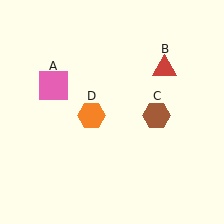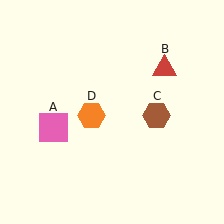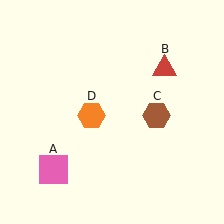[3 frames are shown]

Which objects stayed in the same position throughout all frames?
Red triangle (object B) and brown hexagon (object C) and orange hexagon (object D) remained stationary.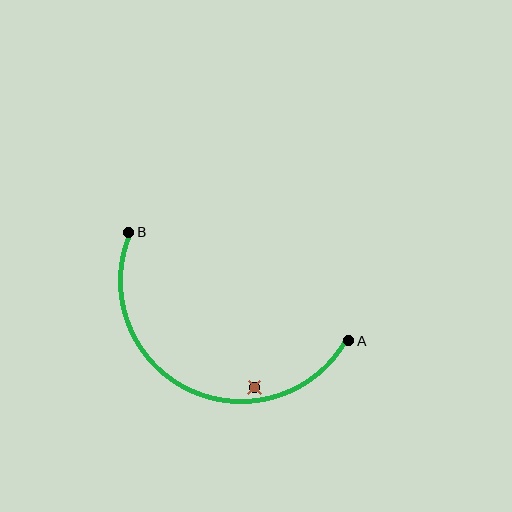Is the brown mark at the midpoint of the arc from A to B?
No — the brown mark does not lie on the arc at all. It sits slightly inside the curve.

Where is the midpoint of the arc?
The arc midpoint is the point on the curve farthest from the straight line joining A and B. It sits below that line.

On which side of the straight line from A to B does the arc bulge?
The arc bulges below the straight line connecting A and B.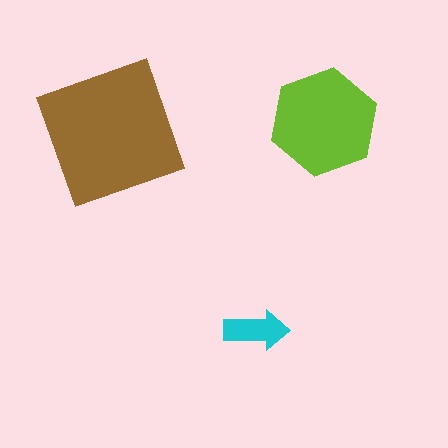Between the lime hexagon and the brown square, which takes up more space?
The brown square.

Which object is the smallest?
The cyan arrow.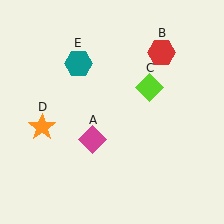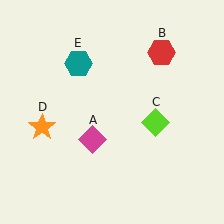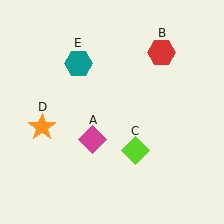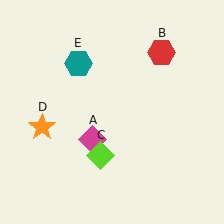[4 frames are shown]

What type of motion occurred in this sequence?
The lime diamond (object C) rotated clockwise around the center of the scene.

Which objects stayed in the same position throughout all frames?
Magenta diamond (object A) and red hexagon (object B) and orange star (object D) and teal hexagon (object E) remained stationary.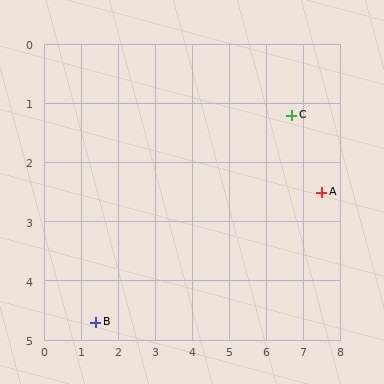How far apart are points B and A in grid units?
Points B and A are about 6.5 grid units apart.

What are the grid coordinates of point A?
Point A is at approximately (7.5, 2.5).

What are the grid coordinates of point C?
Point C is at approximately (6.7, 1.2).